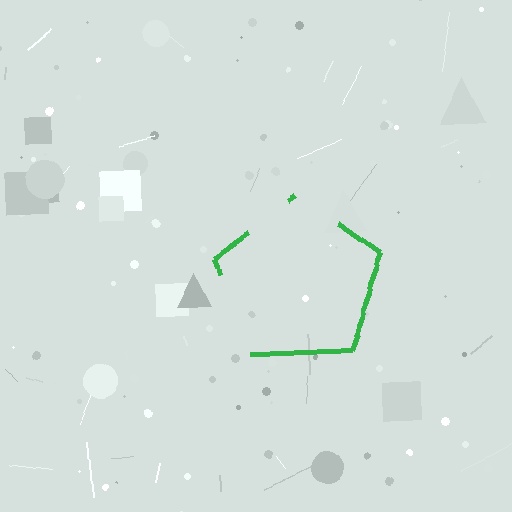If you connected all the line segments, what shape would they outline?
They would outline a pentagon.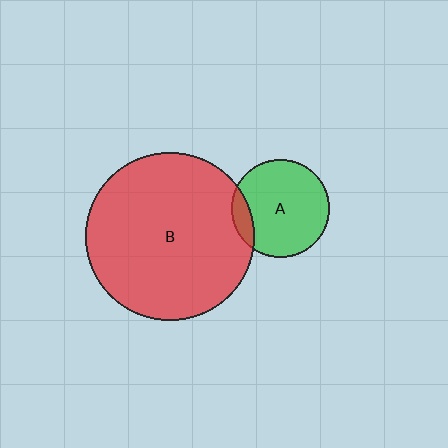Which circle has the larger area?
Circle B (red).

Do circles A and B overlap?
Yes.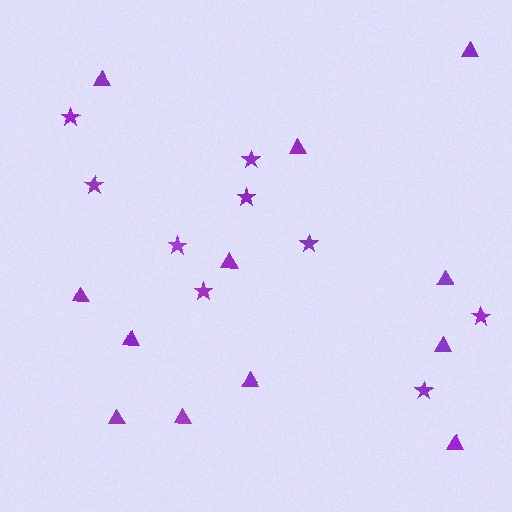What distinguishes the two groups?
There are 2 groups: one group of stars (9) and one group of triangles (12).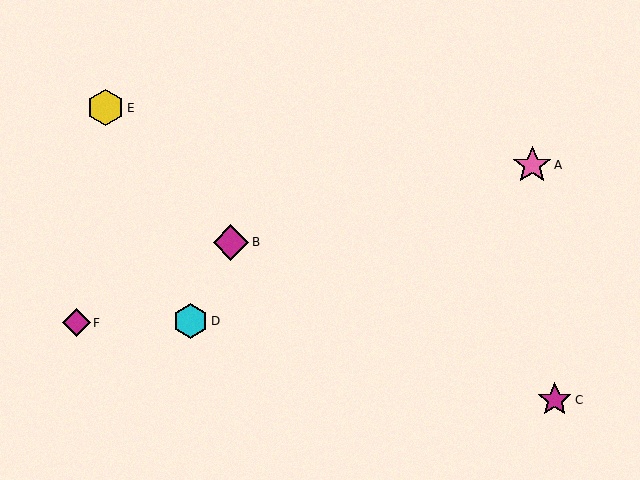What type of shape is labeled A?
Shape A is a pink star.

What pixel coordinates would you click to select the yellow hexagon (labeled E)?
Click at (106, 108) to select the yellow hexagon E.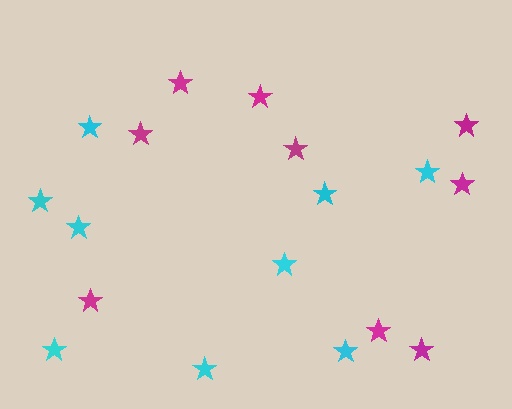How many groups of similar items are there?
There are 2 groups: one group of cyan stars (9) and one group of magenta stars (9).